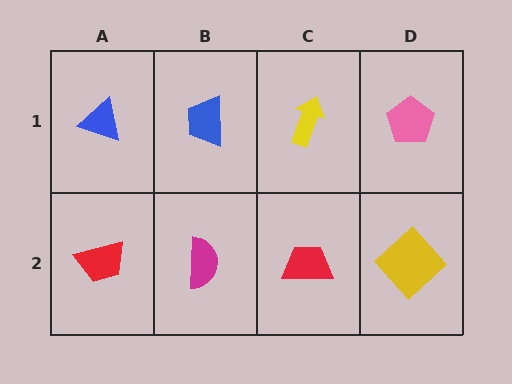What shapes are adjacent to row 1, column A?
A red trapezoid (row 2, column A), a blue trapezoid (row 1, column B).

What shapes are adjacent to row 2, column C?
A yellow arrow (row 1, column C), a magenta semicircle (row 2, column B), a yellow diamond (row 2, column D).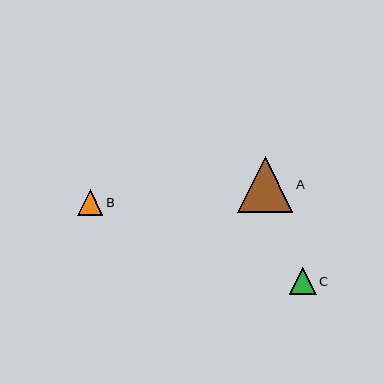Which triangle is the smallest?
Triangle B is the smallest with a size of approximately 25 pixels.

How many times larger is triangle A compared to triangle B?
Triangle A is approximately 2.2 times the size of triangle B.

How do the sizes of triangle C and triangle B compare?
Triangle C and triangle B are approximately the same size.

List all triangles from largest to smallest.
From largest to smallest: A, C, B.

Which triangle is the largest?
Triangle A is the largest with a size of approximately 56 pixels.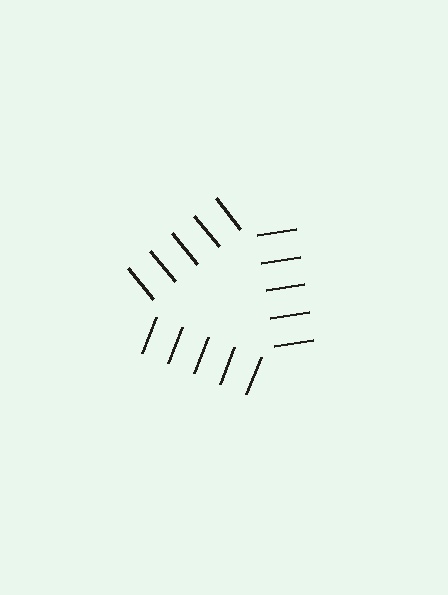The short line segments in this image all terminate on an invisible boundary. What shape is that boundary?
An illusory triangle — the line segments terminate on its edges but no continuous stroke is drawn.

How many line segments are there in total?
15 — 5 along each of the 3 edges.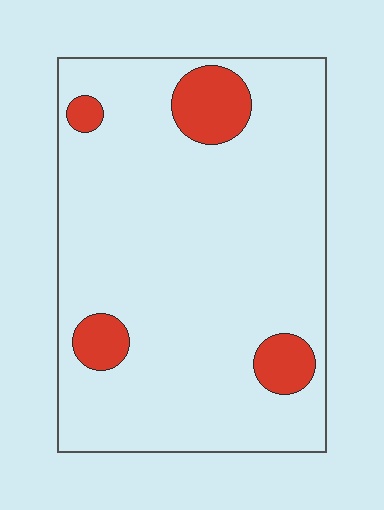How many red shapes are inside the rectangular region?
4.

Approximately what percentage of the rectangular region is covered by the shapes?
Approximately 10%.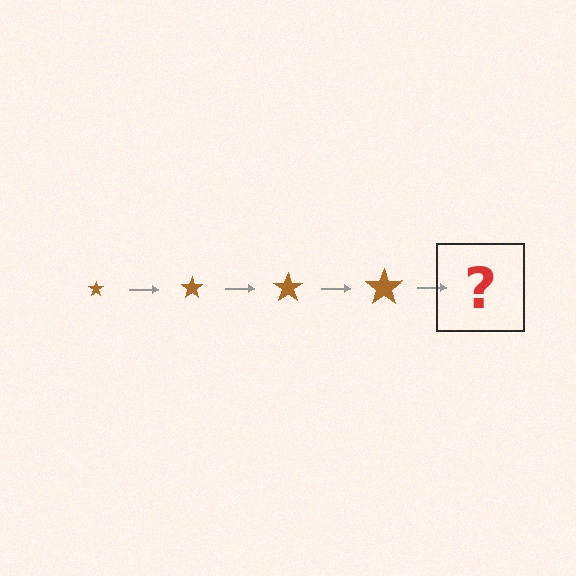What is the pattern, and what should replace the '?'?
The pattern is that the star gets progressively larger each step. The '?' should be a brown star, larger than the previous one.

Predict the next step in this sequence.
The next step is a brown star, larger than the previous one.